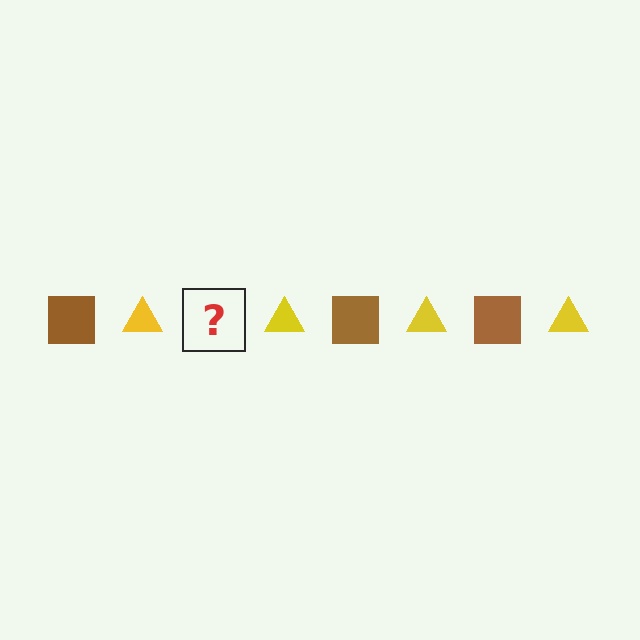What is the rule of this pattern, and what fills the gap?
The rule is that the pattern alternates between brown square and yellow triangle. The gap should be filled with a brown square.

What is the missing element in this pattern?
The missing element is a brown square.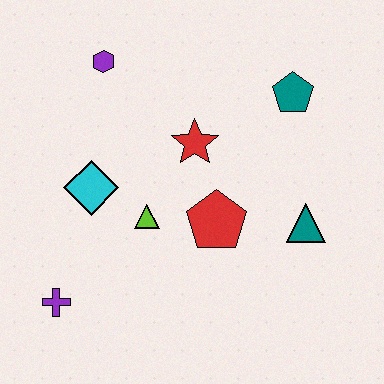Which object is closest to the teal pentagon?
The red star is closest to the teal pentagon.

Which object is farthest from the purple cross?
The teal pentagon is farthest from the purple cross.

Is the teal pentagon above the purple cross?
Yes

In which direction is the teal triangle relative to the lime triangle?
The teal triangle is to the right of the lime triangle.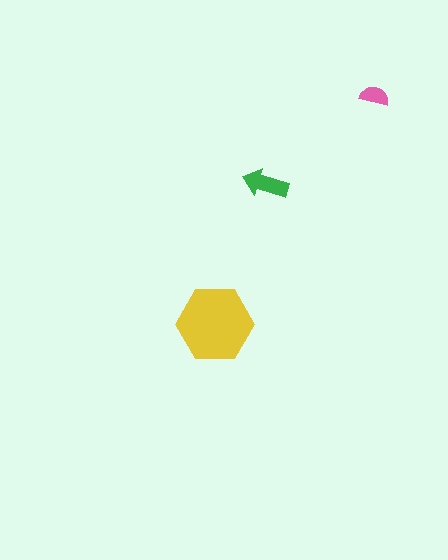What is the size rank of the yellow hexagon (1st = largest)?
1st.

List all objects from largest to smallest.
The yellow hexagon, the green arrow, the pink semicircle.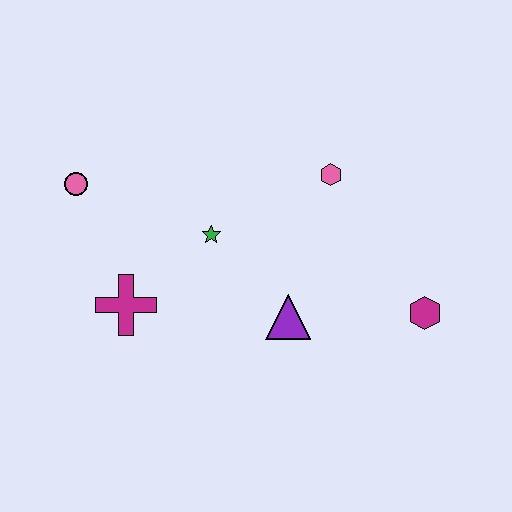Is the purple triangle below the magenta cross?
Yes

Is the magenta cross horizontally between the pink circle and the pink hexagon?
Yes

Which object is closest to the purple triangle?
The green star is closest to the purple triangle.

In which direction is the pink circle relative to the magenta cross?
The pink circle is above the magenta cross.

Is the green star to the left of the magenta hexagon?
Yes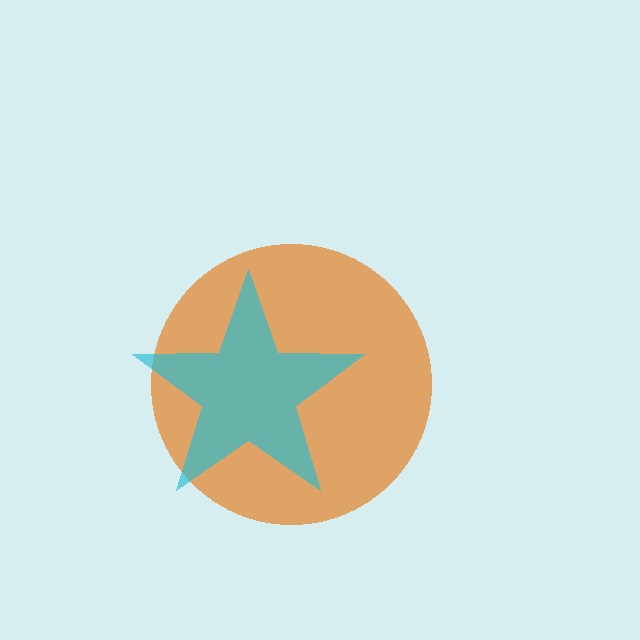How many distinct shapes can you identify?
There are 2 distinct shapes: an orange circle, a cyan star.